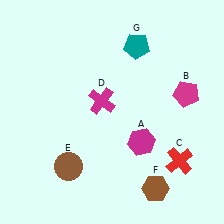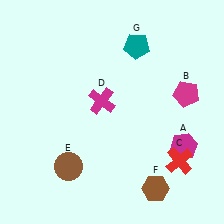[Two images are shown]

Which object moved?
The magenta hexagon (A) moved right.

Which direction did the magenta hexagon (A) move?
The magenta hexagon (A) moved right.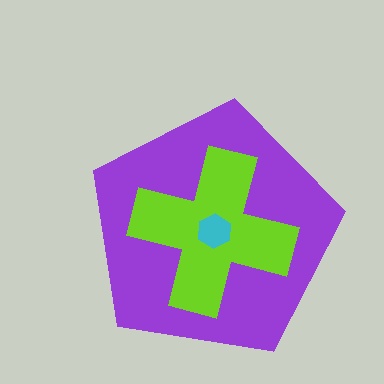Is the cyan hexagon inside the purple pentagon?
Yes.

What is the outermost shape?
The purple pentagon.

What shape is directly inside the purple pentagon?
The lime cross.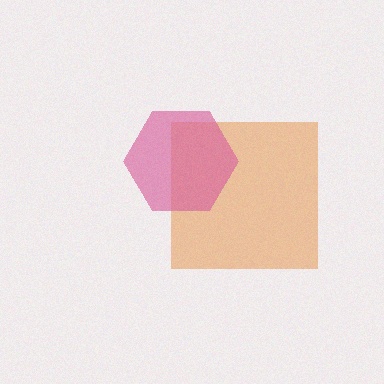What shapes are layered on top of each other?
The layered shapes are: an orange square, a pink hexagon.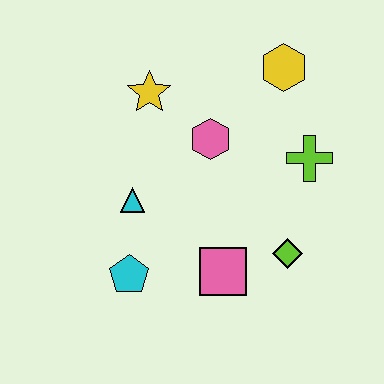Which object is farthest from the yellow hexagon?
The cyan pentagon is farthest from the yellow hexagon.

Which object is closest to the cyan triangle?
The cyan pentagon is closest to the cyan triangle.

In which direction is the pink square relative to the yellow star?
The pink square is below the yellow star.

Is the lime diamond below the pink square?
No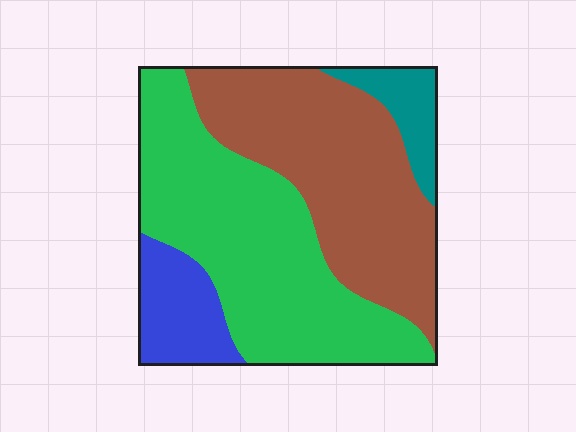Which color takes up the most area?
Green, at roughly 45%.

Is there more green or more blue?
Green.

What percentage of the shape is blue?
Blue covers roughly 10% of the shape.